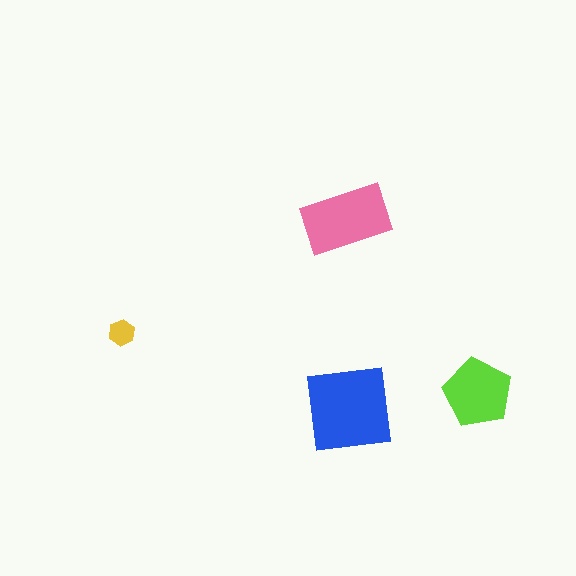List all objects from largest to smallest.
The blue square, the pink rectangle, the lime pentagon, the yellow hexagon.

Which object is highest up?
The pink rectangle is topmost.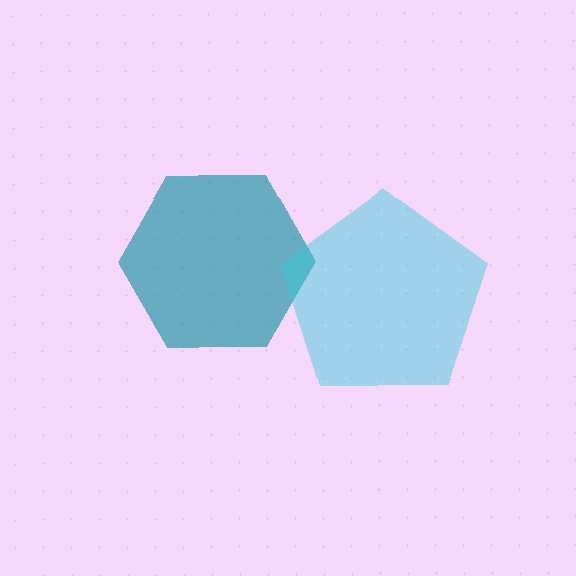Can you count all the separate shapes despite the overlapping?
Yes, there are 2 separate shapes.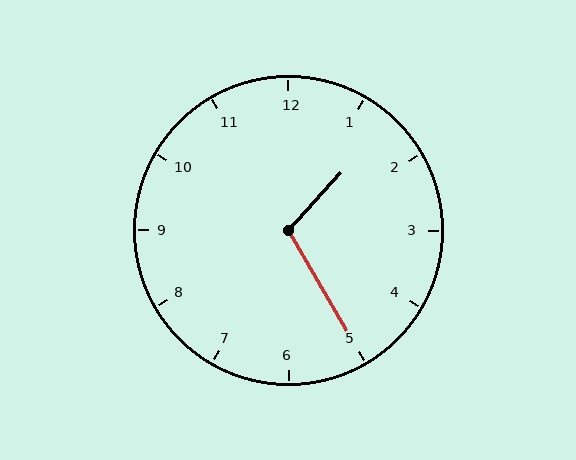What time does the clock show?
1:25.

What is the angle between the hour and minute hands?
Approximately 108 degrees.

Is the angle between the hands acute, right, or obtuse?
It is obtuse.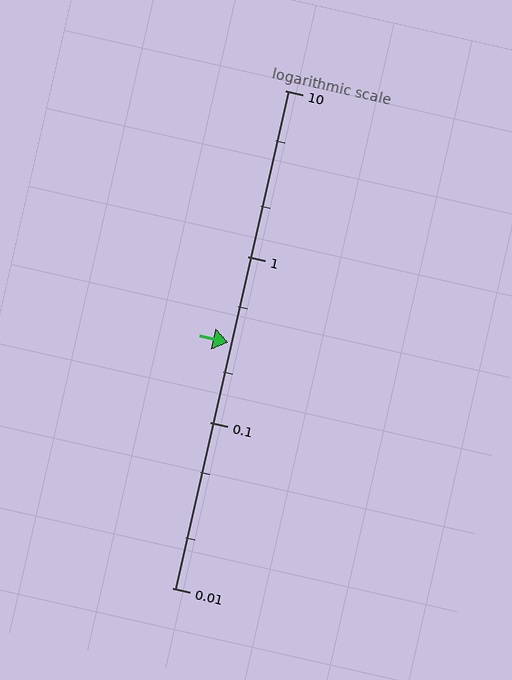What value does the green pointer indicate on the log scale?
The pointer indicates approximately 0.3.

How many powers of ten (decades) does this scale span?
The scale spans 3 decades, from 0.01 to 10.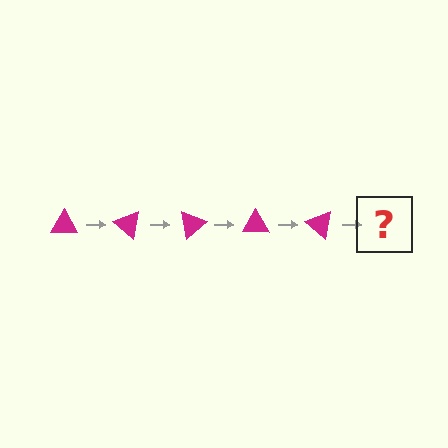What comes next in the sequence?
The next element should be a magenta triangle rotated 200 degrees.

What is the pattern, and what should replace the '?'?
The pattern is that the triangle rotates 40 degrees each step. The '?' should be a magenta triangle rotated 200 degrees.